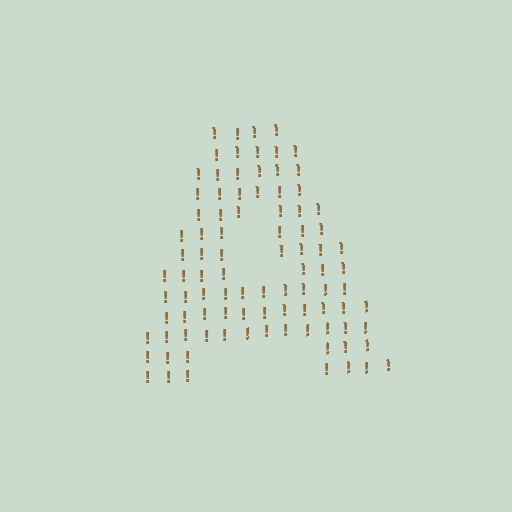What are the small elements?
The small elements are exclamation marks.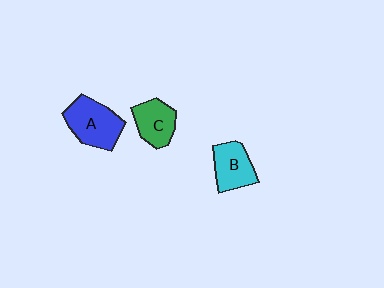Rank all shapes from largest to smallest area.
From largest to smallest: A (blue), B (cyan), C (green).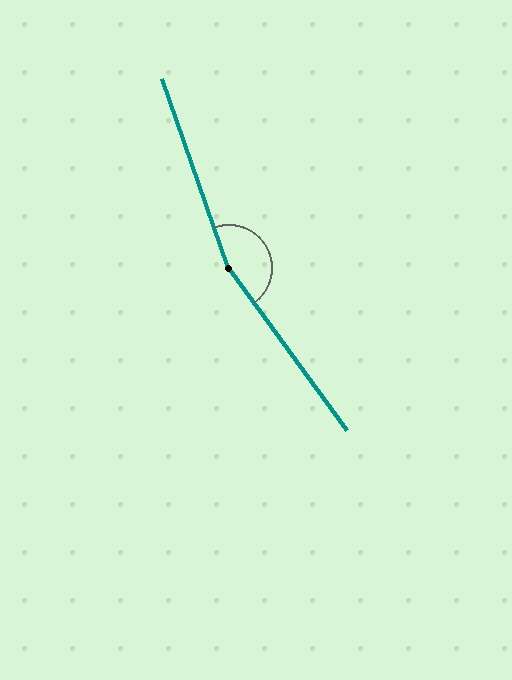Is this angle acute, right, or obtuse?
It is obtuse.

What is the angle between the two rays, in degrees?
Approximately 163 degrees.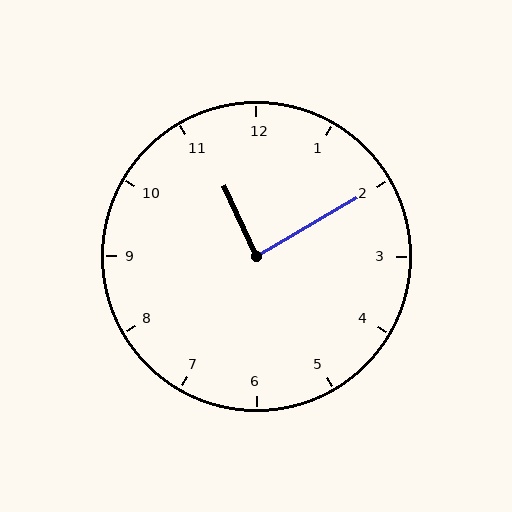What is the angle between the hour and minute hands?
Approximately 85 degrees.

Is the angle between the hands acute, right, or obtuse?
It is right.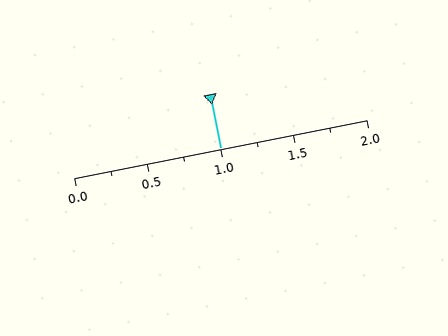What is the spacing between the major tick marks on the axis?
The major ticks are spaced 0.5 apart.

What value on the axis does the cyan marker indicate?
The marker indicates approximately 1.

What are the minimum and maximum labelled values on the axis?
The axis runs from 0.0 to 2.0.